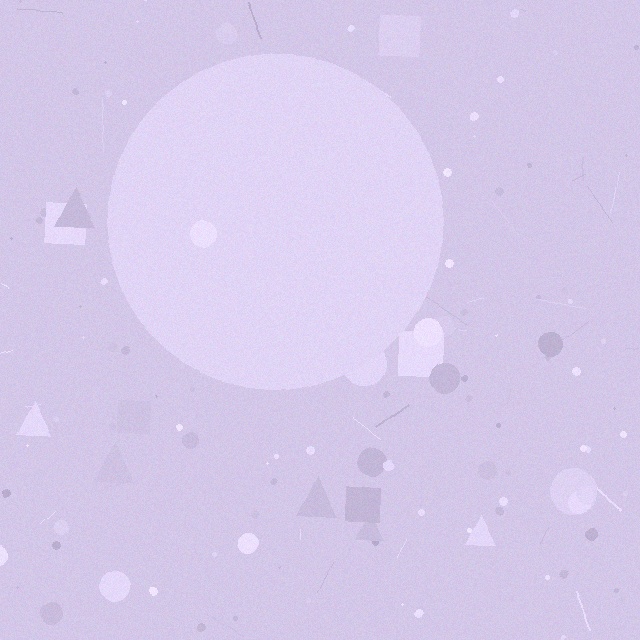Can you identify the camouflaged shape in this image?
The camouflaged shape is a circle.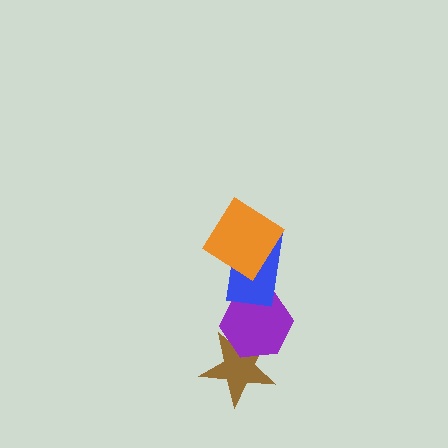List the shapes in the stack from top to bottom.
From top to bottom: the orange diamond, the blue rectangle, the purple hexagon, the brown star.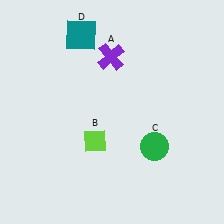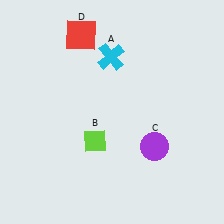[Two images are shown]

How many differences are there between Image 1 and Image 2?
There are 3 differences between the two images.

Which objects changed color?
A changed from purple to cyan. C changed from green to purple. D changed from teal to red.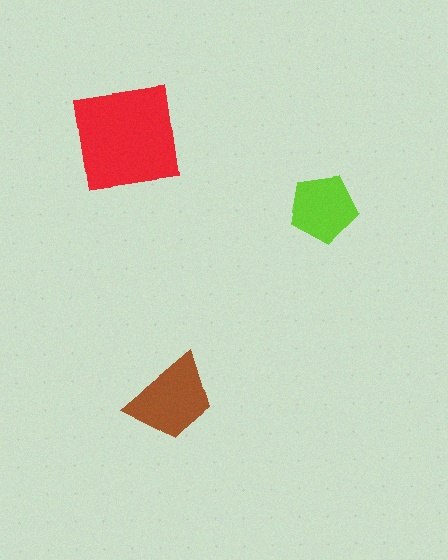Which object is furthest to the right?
The lime pentagon is rightmost.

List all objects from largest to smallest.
The red square, the brown trapezoid, the lime pentagon.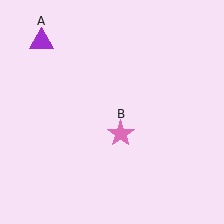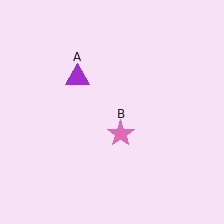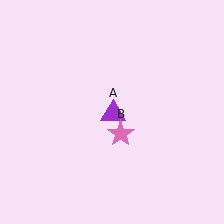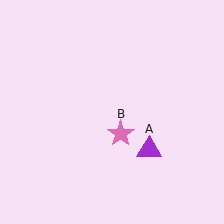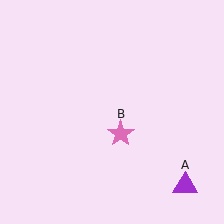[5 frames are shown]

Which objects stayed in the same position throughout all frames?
Pink star (object B) remained stationary.